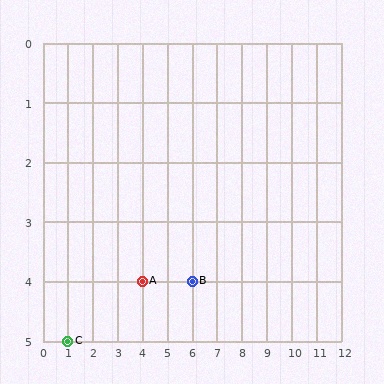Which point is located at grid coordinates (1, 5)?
Point C is at (1, 5).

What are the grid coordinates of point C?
Point C is at grid coordinates (1, 5).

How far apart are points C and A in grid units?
Points C and A are 3 columns and 1 row apart (about 3.2 grid units diagonally).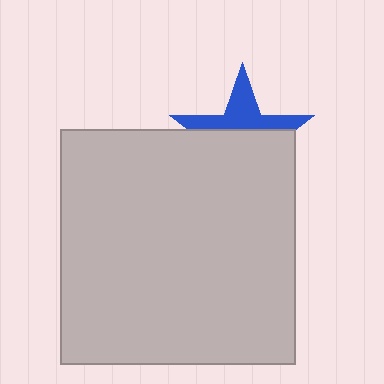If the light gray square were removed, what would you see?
You would see the complete blue star.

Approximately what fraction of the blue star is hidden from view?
Roughly 60% of the blue star is hidden behind the light gray square.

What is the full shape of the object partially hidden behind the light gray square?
The partially hidden object is a blue star.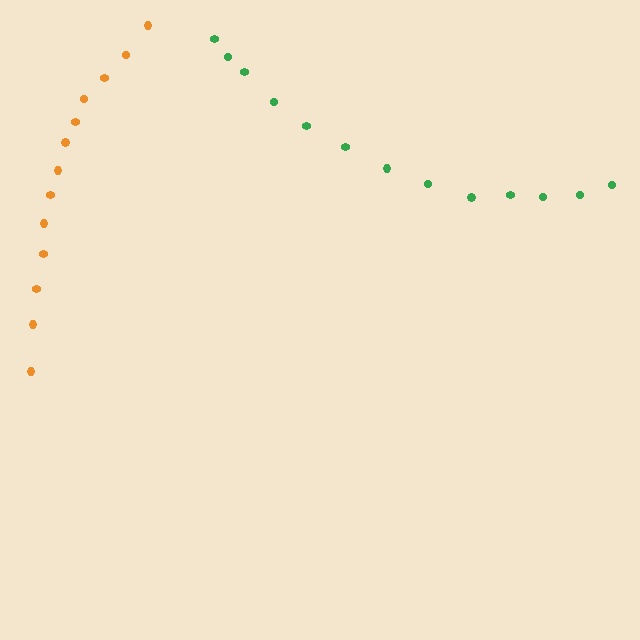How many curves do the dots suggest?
There are 2 distinct paths.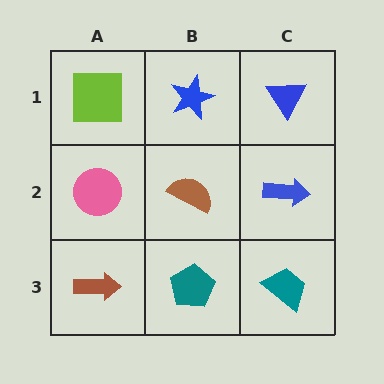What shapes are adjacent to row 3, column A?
A pink circle (row 2, column A), a teal pentagon (row 3, column B).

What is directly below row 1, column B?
A brown semicircle.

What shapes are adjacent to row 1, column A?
A pink circle (row 2, column A), a blue star (row 1, column B).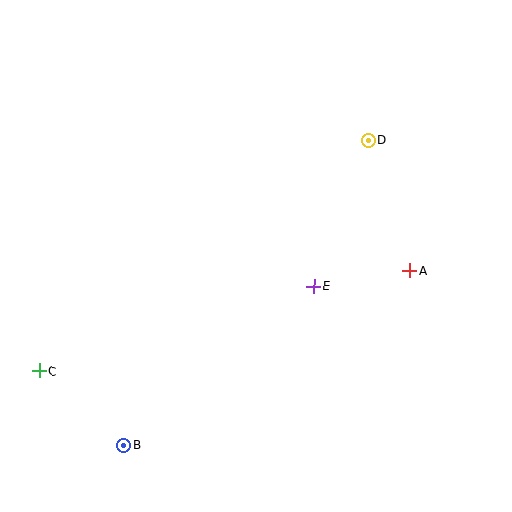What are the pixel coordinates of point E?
Point E is at (314, 286).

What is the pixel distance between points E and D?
The distance between E and D is 156 pixels.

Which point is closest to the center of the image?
Point E at (314, 286) is closest to the center.